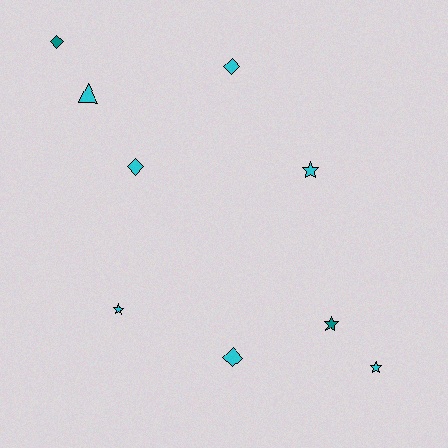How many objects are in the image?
There are 9 objects.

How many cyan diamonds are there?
There are 3 cyan diamonds.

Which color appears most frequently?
Cyan, with 7 objects.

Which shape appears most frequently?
Star, with 4 objects.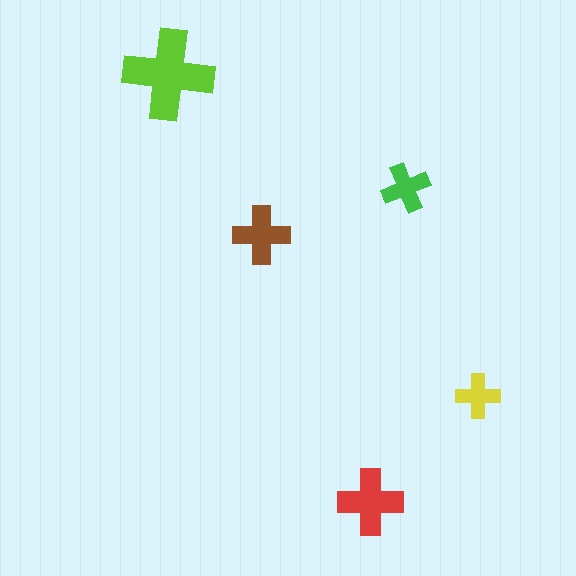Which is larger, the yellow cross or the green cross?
The green one.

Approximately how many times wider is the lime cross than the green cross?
About 2 times wider.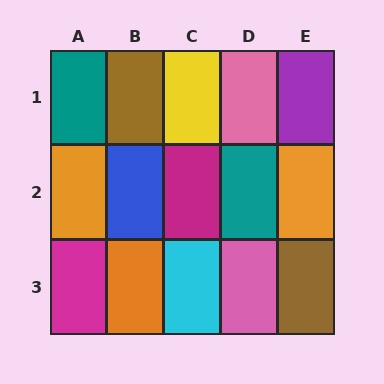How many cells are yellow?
1 cell is yellow.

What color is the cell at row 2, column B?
Blue.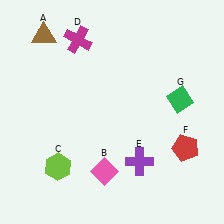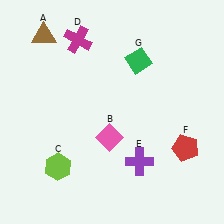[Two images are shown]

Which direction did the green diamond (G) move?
The green diamond (G) moved left.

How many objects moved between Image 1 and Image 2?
2 objects moved between the two images.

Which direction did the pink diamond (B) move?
The pink diamond (B) moved up.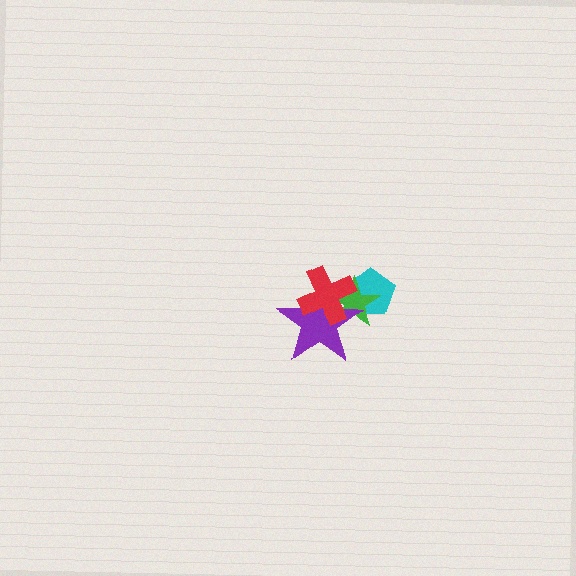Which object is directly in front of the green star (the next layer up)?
The purple star is directly in front of the green star.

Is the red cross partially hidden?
No, no other shape covers it.